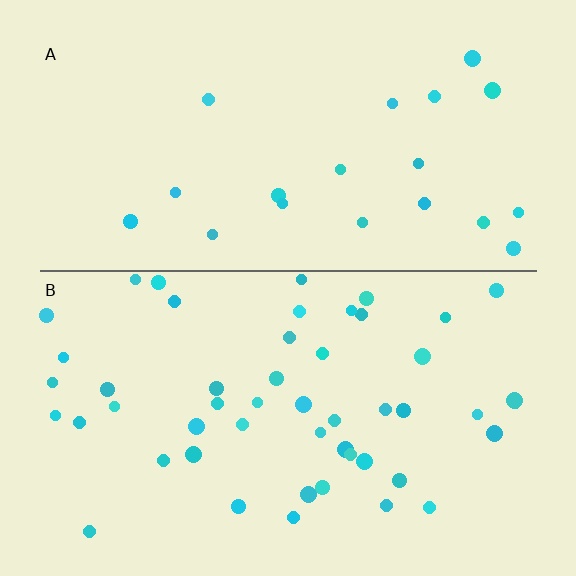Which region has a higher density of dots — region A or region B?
B (the bottom).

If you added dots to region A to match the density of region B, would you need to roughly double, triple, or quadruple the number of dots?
Approximately double.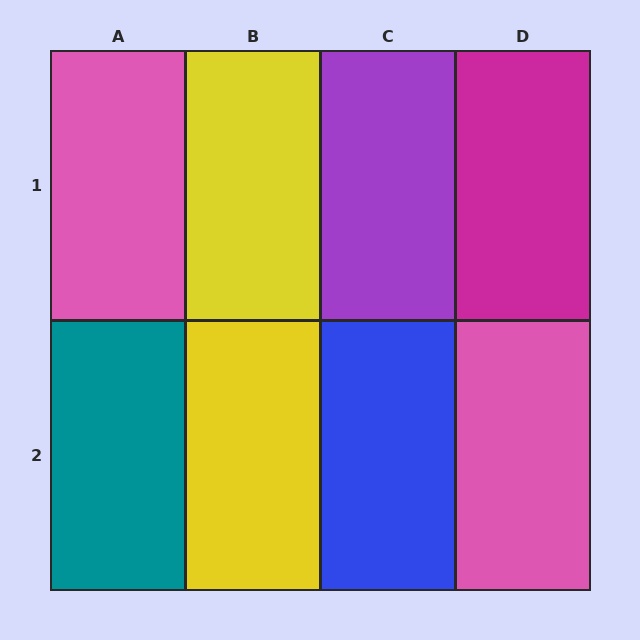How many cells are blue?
1 cell is blue.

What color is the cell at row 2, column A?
Teal.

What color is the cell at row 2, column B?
Yellow.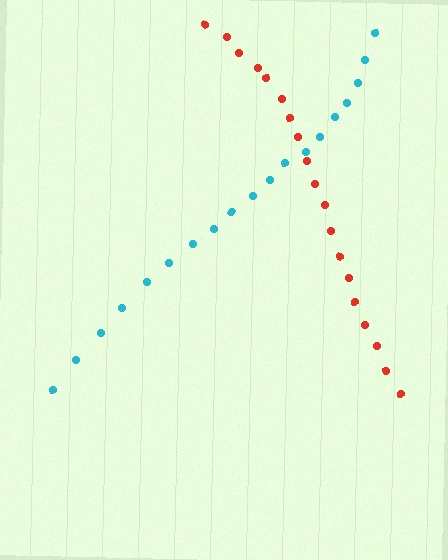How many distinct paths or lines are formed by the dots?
There are 2 distinct paths.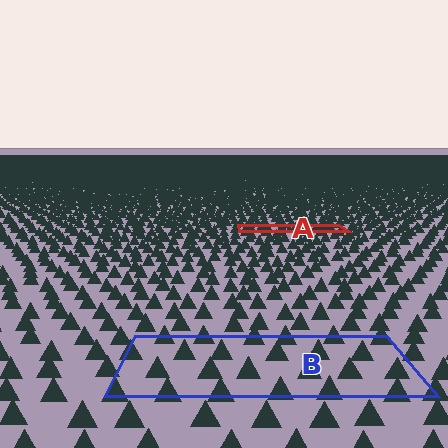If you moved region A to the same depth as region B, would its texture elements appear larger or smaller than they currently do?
They would appear larger. At a closer depth, the same texture elements are projected at a bigger on-screen size.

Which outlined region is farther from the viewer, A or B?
Region A is farther from the viewer — the texture elements inside it appear smaller and more densely packed.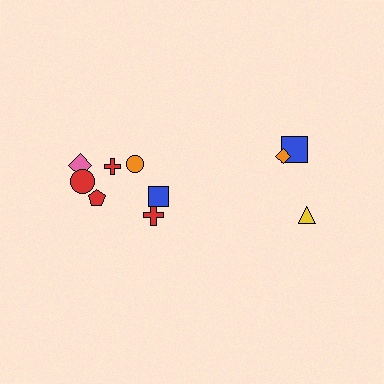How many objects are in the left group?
There are 7 objects.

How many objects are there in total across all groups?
There are 10 objects.